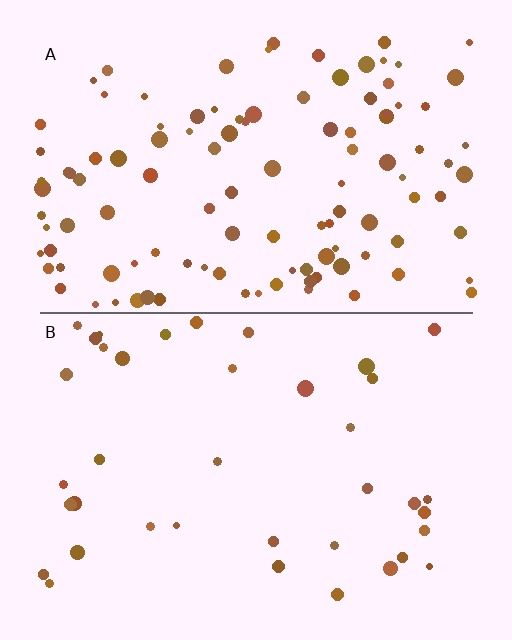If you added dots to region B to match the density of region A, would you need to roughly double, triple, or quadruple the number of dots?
Approximately triple.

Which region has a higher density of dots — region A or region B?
A (the top).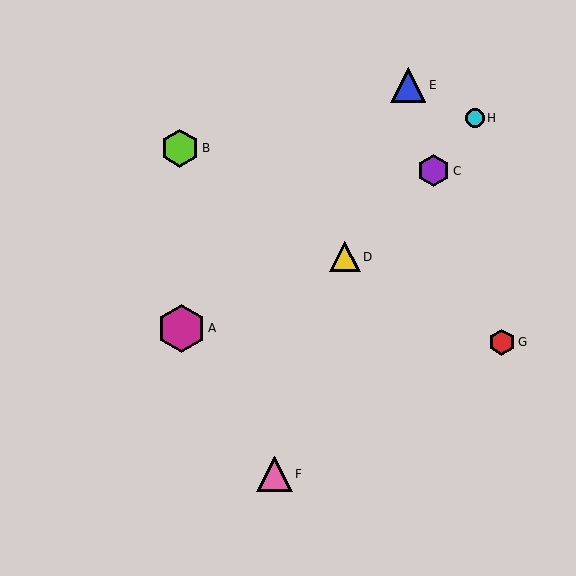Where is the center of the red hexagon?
The center of the red hexagon is at (502, 342).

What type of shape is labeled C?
Shape C is a purple hexagon.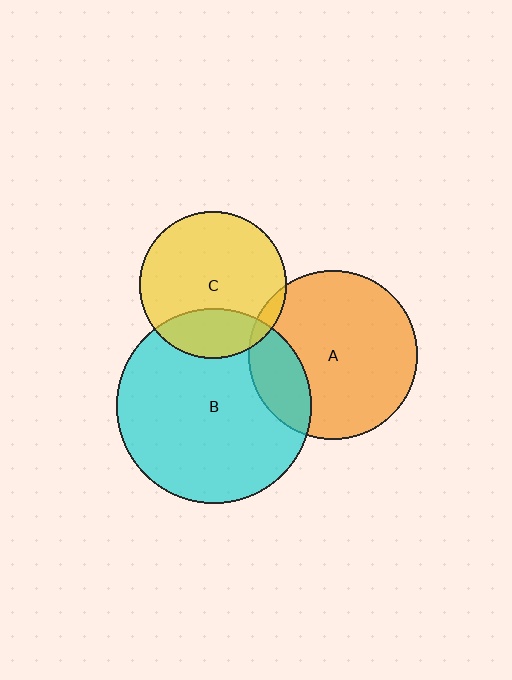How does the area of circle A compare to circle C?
Approximately 1.3 times.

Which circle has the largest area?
Circle B (cyan).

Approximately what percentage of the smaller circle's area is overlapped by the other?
Approximately 5%.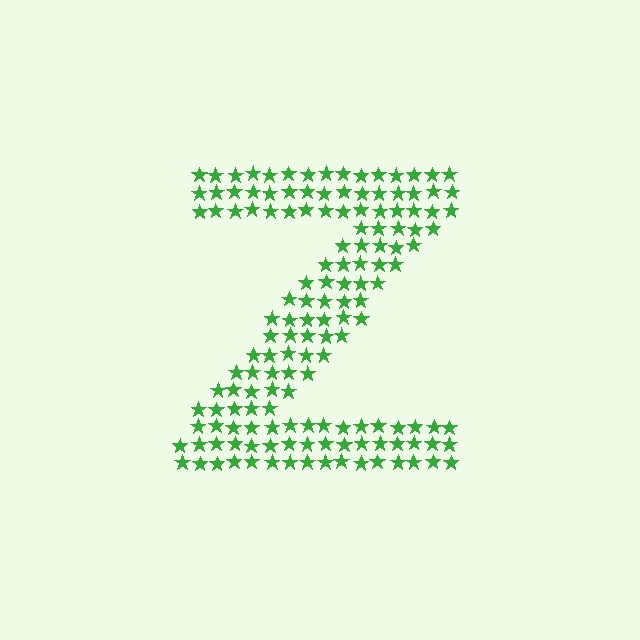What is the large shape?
The large shape is the letter Z.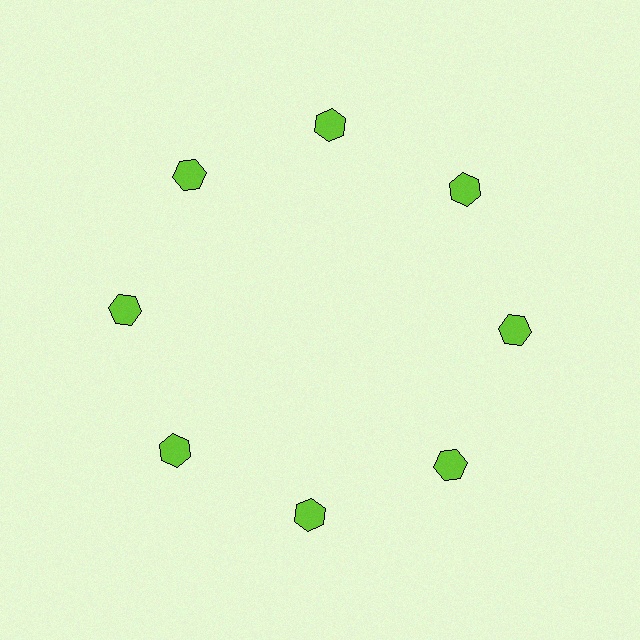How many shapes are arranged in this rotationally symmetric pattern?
There are 8 shapes, arranged in 8 groups of 1.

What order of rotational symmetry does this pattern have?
This pattern has 8-fold rotational symmetry.